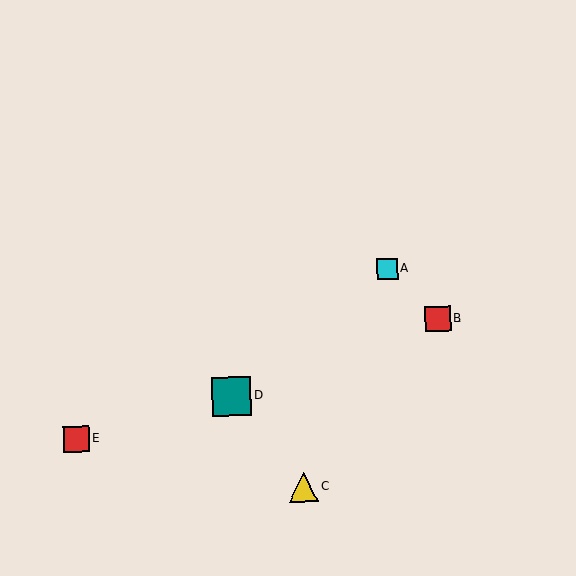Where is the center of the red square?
The center of the red square is at (438, 319).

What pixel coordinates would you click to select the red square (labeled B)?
Click at (438, 319) to select the red square B.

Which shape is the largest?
The teal square (labeled D) is the largest.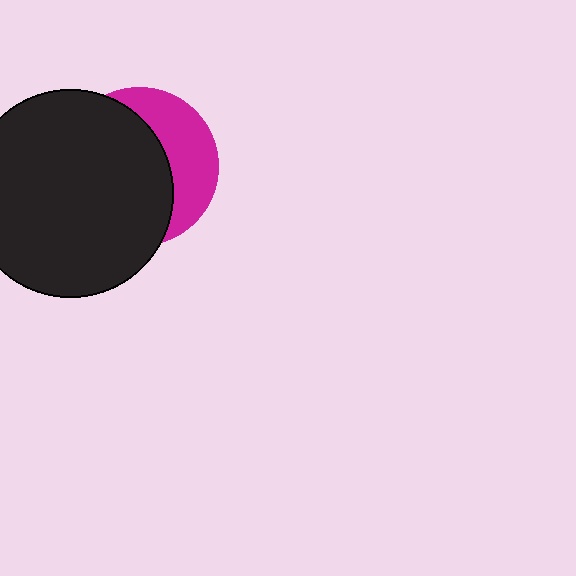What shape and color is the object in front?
The object in front is a black circle.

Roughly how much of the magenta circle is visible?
A small part of it is visible (roughly 35%).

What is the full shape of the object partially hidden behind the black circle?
The partially hidden object is a magenta circle.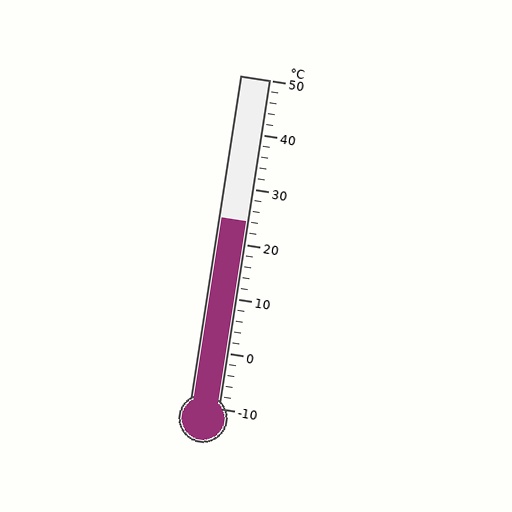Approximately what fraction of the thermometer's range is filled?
The thermometer is filled to approximately 55% of its range.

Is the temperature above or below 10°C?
The temperature is above 10°C.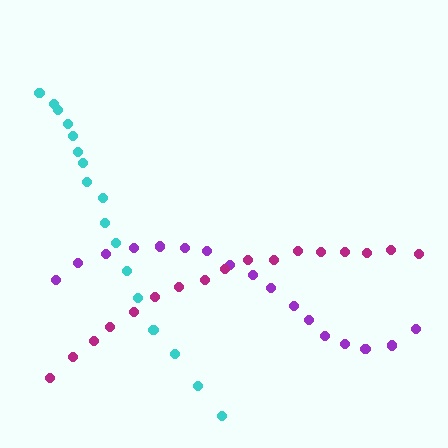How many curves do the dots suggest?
There are 3 distinct paths.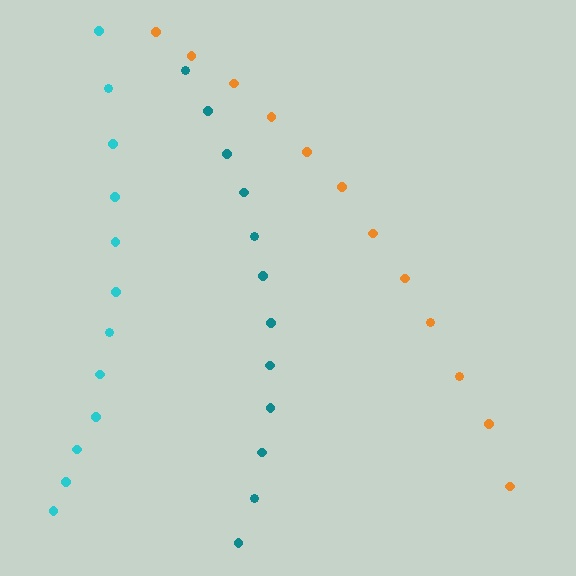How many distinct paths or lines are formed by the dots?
There are 3 distinct paths.